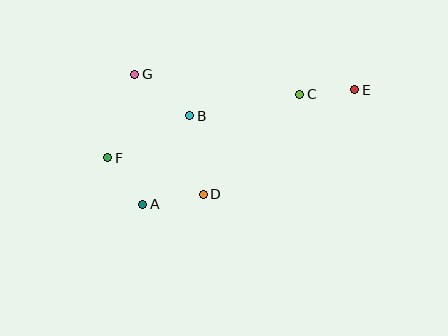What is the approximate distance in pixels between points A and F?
The distance between A and F is approximately 58 pixels.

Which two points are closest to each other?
Points C and E are closest to each other.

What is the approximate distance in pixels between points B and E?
The distance between B and E is approximately 167 pixels.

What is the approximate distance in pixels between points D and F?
The distance between D and F is approximately 102 pixels.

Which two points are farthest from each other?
Points E and F are farthest from each other.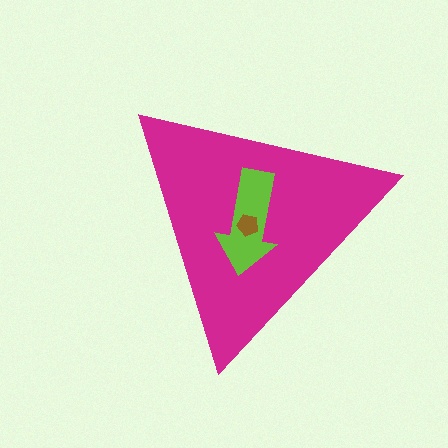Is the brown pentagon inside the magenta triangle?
Yes.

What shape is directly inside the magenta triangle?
The lime arrow.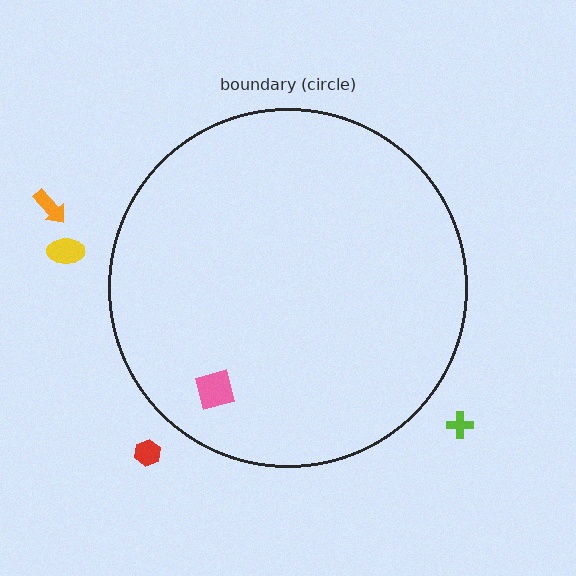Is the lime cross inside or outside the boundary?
Outside.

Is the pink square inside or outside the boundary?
Inside.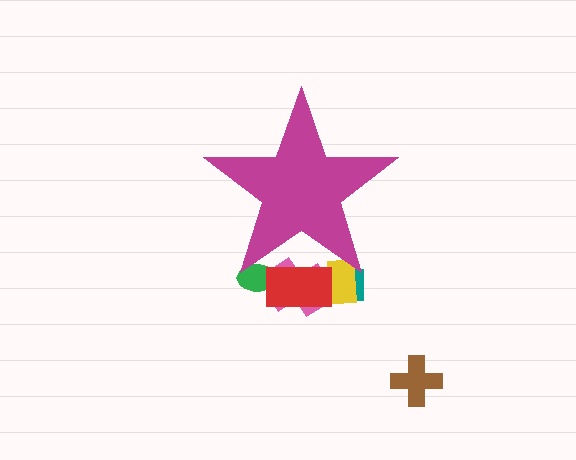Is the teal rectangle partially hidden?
Yes, the teal rectangle is partially hidden behind the magenta star.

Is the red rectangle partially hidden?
Yes, the red rectangle is partially hidden behind the magenta star.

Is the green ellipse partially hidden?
Yes, the green ellipse is partially hidden behind the magenta star.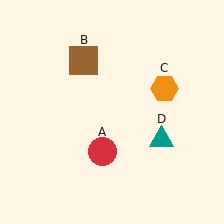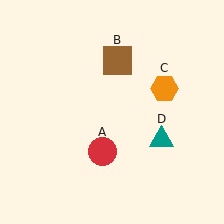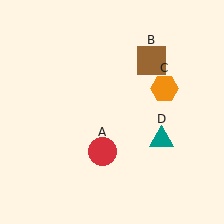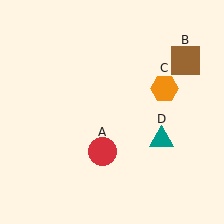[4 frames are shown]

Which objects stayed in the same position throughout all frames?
Red circle (object A) and orange hexagon (object C) and teal triangle (object D) remained stationary.